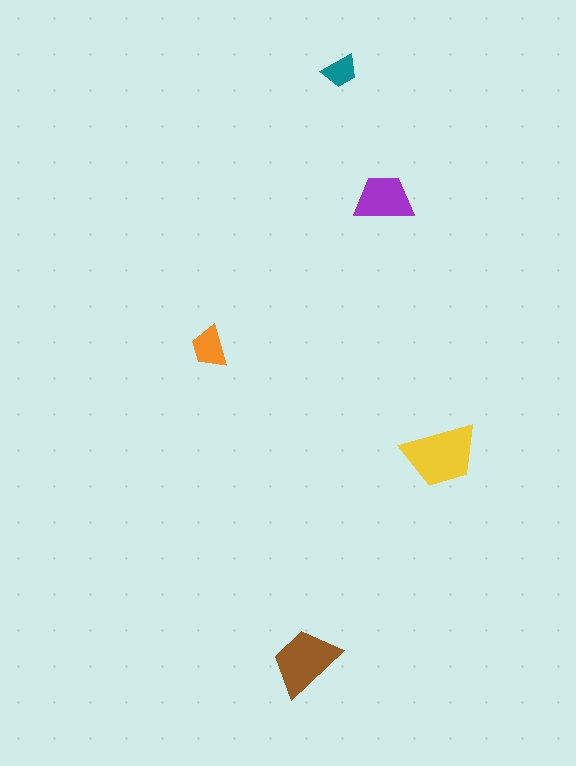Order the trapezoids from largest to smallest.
the yellow one, the brown one, the purple one, the orange one, the teal one.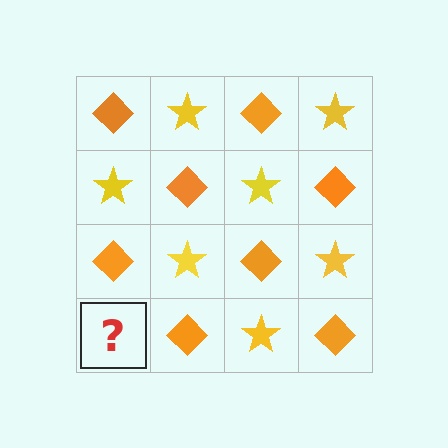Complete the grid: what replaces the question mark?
The question mark should be replaced with a yellow star.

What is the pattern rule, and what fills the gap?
The rule is that it alternates orange diamond and yellow star in a checkerboard pattern. The gap should be filled with a yellow star.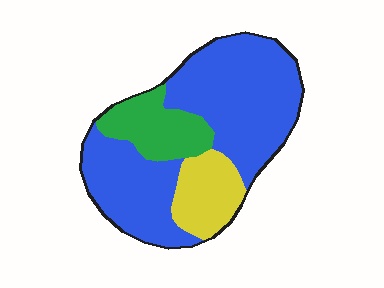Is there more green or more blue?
Blue.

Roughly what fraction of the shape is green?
Green covers 17% of the shape.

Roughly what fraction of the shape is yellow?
Yellow covers about 15% of the shape.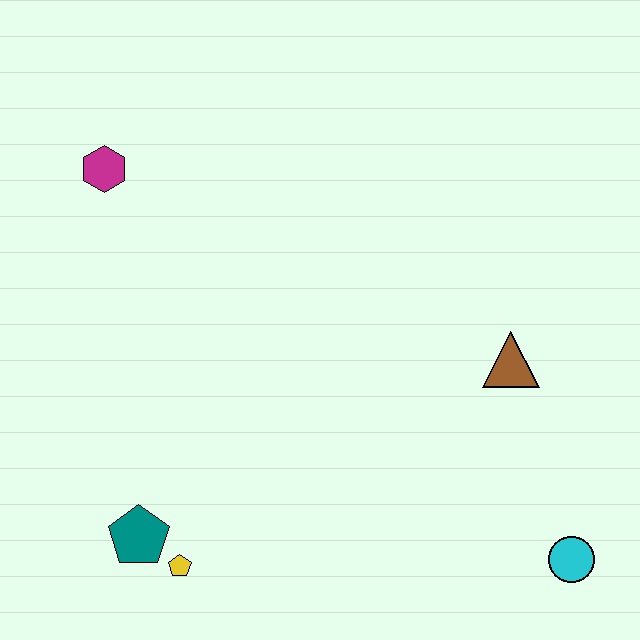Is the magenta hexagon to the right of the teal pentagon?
No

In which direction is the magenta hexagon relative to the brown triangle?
The magenta hexagon is to the left of the brown triangle.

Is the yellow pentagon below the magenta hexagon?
Yes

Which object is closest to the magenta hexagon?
The teal pentagon is closest to the magenta hexagon.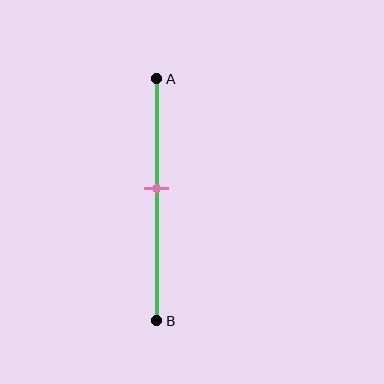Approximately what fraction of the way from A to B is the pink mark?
The pink mark is approximately 45% of the way from A to B.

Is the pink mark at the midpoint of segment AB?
No, the mark is at about 45% from A, not at the 50% midpoint.